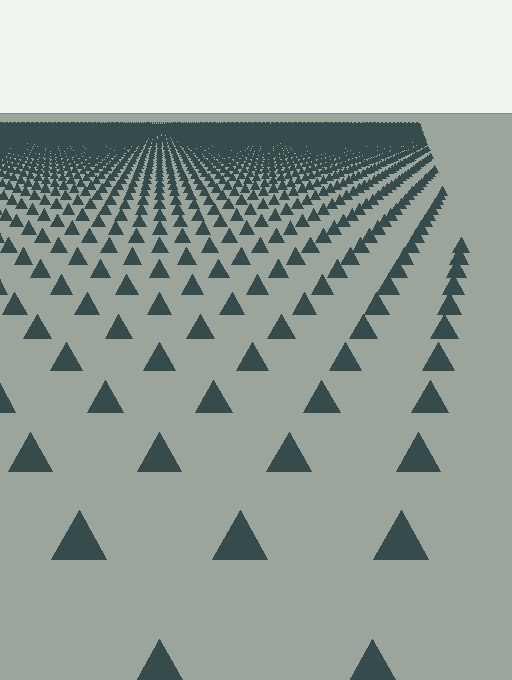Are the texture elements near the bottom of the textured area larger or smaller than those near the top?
Larger. Near the bottom, elements are closer to the viewer and appear at a bigger on-screen size.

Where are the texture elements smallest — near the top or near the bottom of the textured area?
Near the top.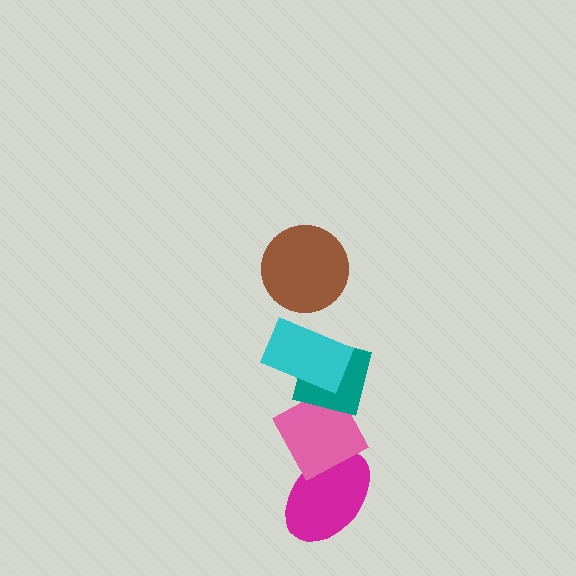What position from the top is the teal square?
The teal square is 3rd from the top.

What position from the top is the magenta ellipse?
The magenta ellipse is 5th from the top.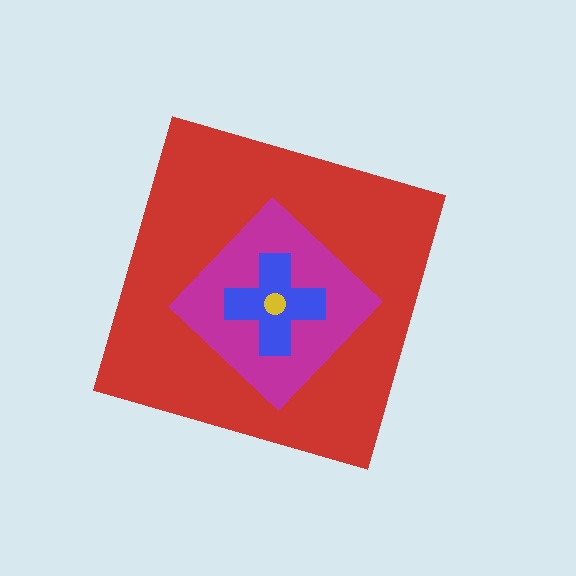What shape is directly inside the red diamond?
The magenta diamond.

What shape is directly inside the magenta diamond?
The blue cross.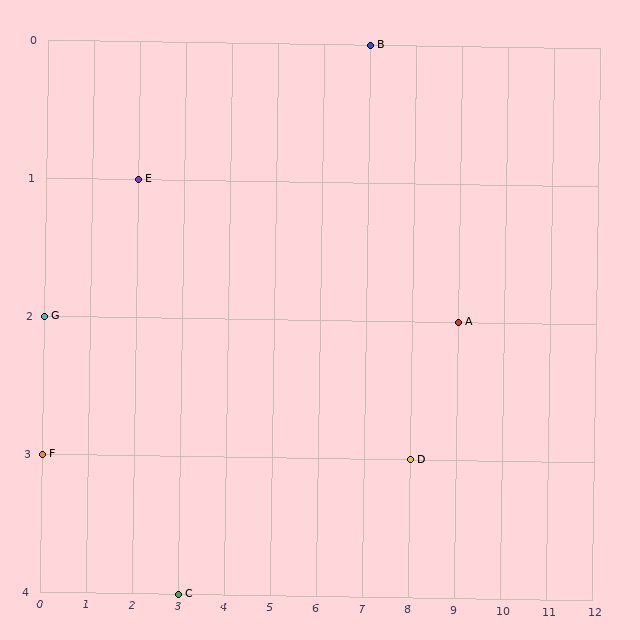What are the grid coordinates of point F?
Point F is at grid coordinates (0, 3).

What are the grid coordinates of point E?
Point E is at grid coordinates (2, 1).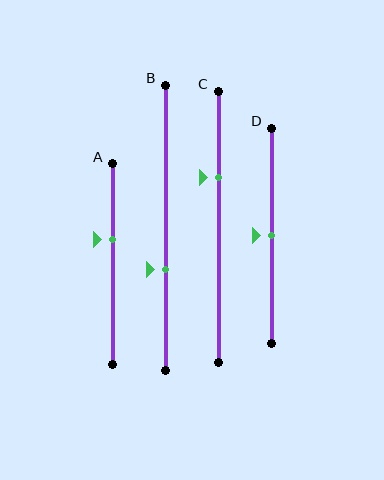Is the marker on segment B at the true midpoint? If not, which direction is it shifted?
No, the marker on segment B is shifted downward by about 15% of the segment length.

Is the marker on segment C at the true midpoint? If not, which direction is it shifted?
No, the marker on segment C is shifted upward by about 18% of the segment length.